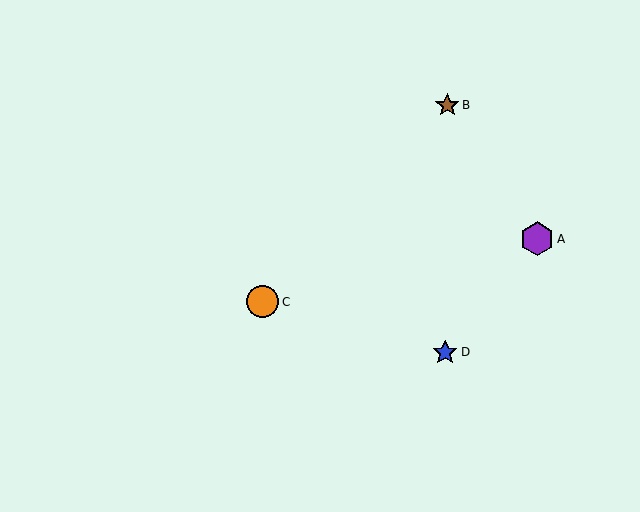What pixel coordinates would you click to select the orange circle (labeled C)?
Click at (263, 302) to select the orange circle C.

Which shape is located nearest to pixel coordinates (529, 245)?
The purple hexagon (labeled A) at (537, 239) is nearest to that location.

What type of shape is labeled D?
Shape D is a blue star.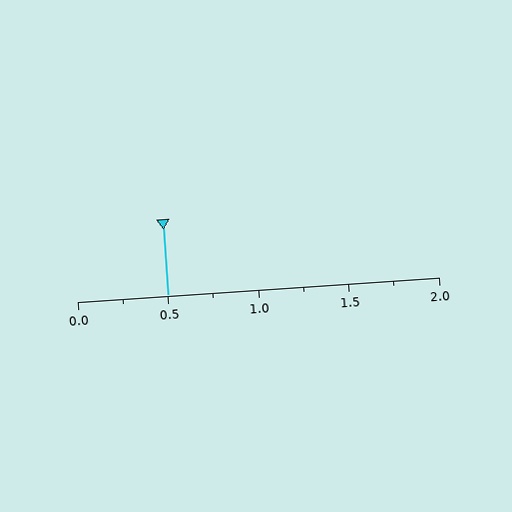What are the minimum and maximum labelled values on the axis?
The axis runs from 0.0 to 2.0.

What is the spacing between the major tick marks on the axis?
The major ticks are spaced 0.5 apart.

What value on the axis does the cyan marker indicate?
The marker indicates approximately 0.5.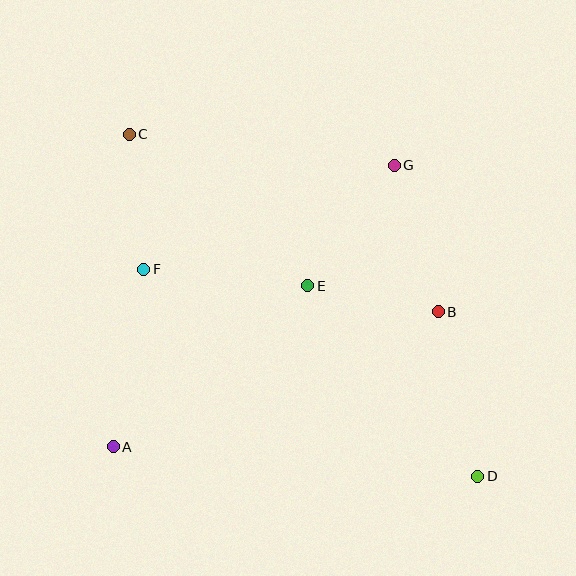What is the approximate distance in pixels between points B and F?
The distance between B and F is approximately 298 pixels.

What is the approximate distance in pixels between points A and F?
The distance between A and F is approximately 181 pixels.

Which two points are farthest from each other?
Points C and D are farthest from each other.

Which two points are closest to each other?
Points B and E are closest to each other.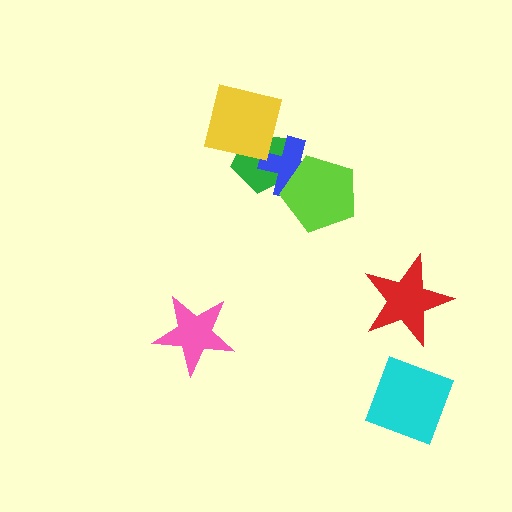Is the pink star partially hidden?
No, no other shape covers it.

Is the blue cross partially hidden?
Yes, it is partially covered by another shape.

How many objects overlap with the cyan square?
0 objects overlap with the cyan square.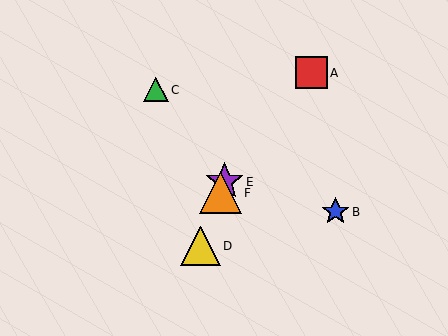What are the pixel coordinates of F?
Object F is at (220, 193).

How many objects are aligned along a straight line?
3 objects (D, E, F) are aligned along a straight line.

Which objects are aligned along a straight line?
Objects D, E, F are aligned along a straight line.